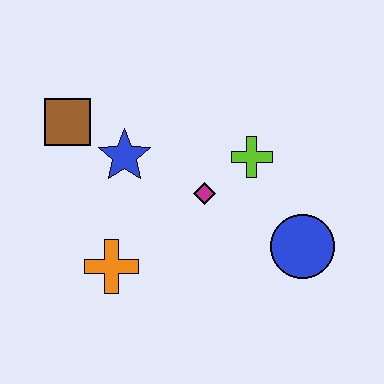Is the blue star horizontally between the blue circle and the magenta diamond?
No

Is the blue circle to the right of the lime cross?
Yes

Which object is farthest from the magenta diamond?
The brown square is farthest from the magenta diamond.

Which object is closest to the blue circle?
The lime cross is closest to the blue circle.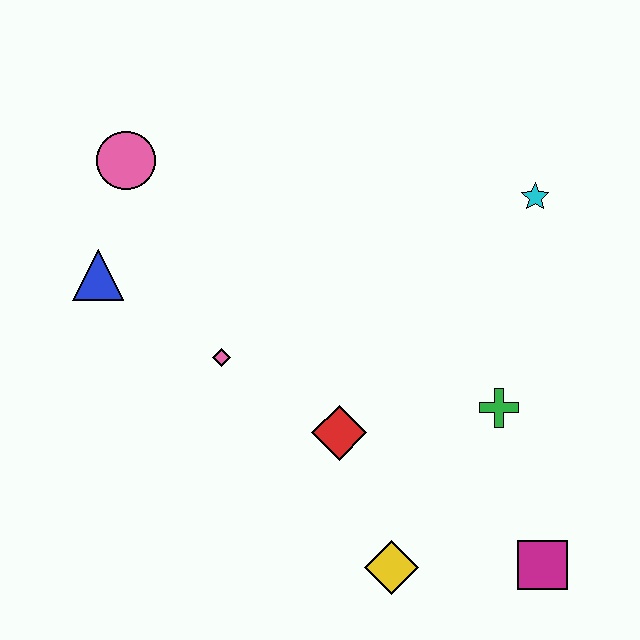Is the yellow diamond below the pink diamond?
Yes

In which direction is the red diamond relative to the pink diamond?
The red diamond is to the right of the pink diamond.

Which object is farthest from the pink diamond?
The magenta square is farthest from the pink diamond.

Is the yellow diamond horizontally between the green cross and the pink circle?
Yes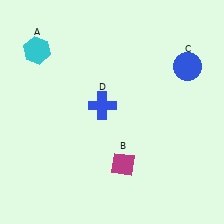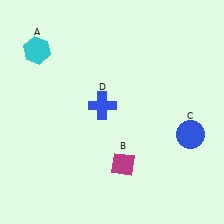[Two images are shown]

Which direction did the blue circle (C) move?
The blue circle (C) moved down.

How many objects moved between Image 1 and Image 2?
1 object moved between the two images.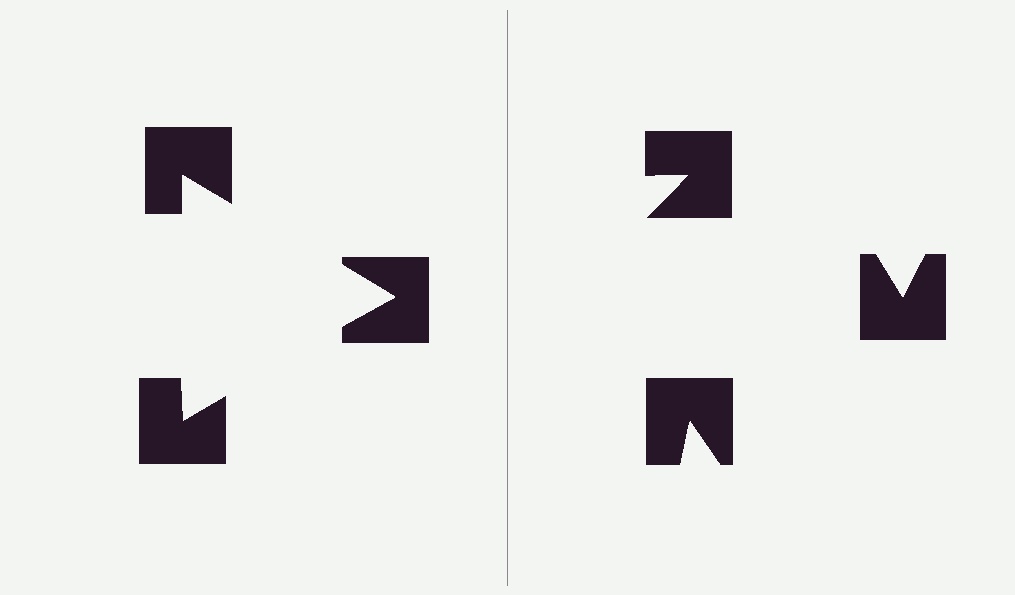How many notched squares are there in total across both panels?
6 — 3 on each side.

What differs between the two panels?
The notched squares are positioned identically on both sides; only the wedge orientations differ. On the left they align to a triangle; on the right they are misaligned.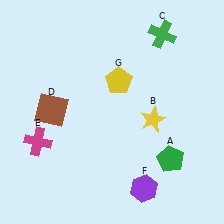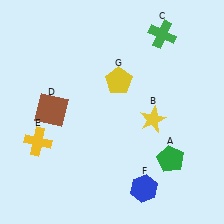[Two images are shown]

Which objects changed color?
E changed from magenta to yellow. F changed from purple to blue.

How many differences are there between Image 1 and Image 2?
There are 2 differences between the two images.